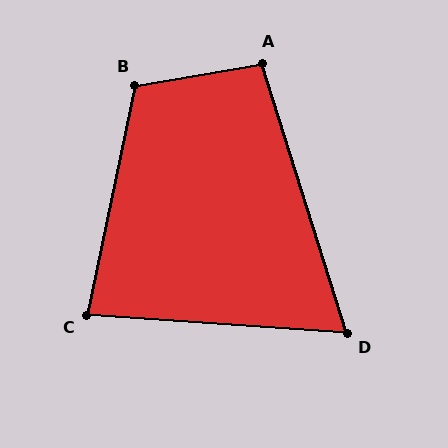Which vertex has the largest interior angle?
B, at approximately 111 degrees.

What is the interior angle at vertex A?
Approximately 98 degrees (obtuse).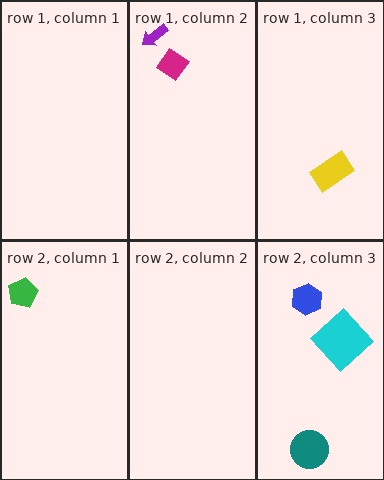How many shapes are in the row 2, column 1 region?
1.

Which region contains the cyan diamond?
The row 2, column 3 region.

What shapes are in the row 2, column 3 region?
The cyan diamond, the blue hexagon, the teal circle.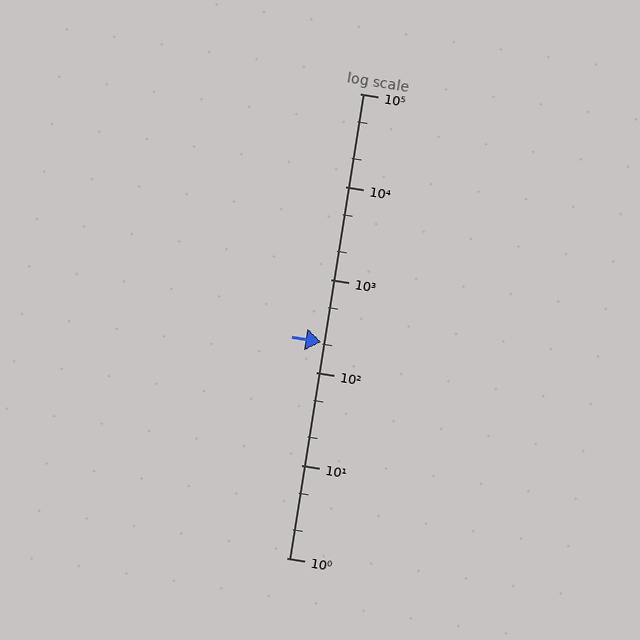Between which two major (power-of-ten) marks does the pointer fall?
The pointer is between 100 and 1000.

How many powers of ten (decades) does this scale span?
The scale spans 5 decades, from 1 to 100000.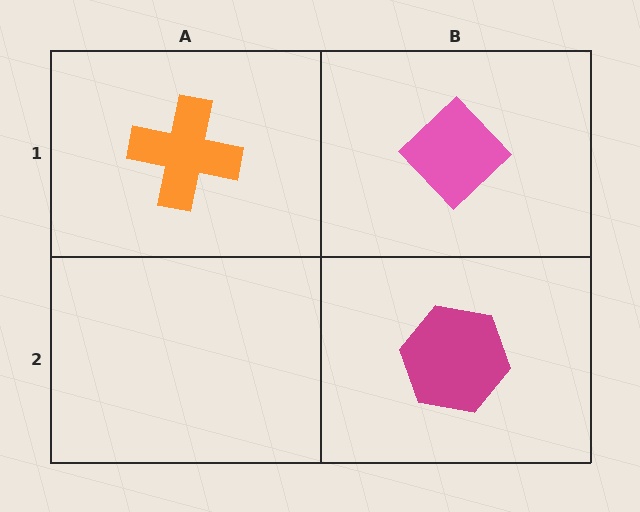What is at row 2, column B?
A magenta hexagon.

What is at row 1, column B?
A pink diamond.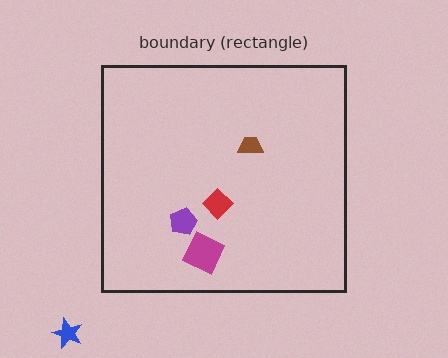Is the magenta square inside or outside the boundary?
Inside.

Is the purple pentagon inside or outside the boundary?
Inside.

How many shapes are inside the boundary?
4 inside, 1 outside.